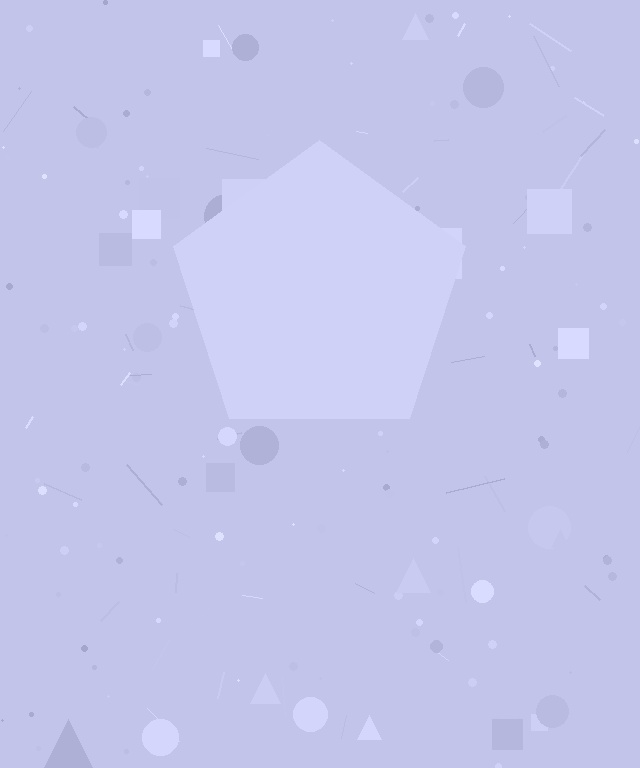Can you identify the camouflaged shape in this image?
The camouflaged shape is a pentagon.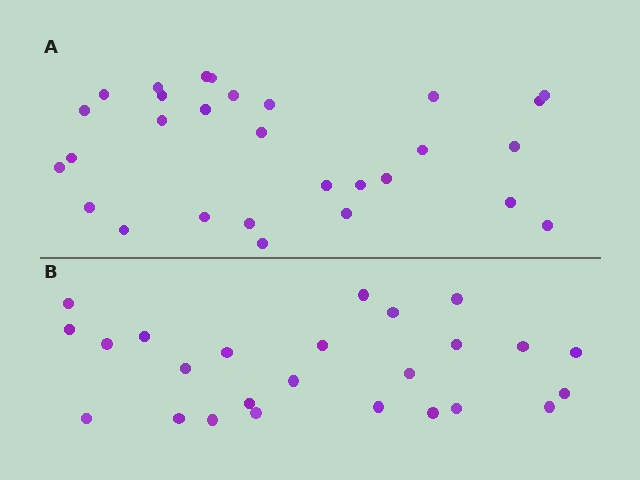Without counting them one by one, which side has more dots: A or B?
Region A (the top region) has more dots.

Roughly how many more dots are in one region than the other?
Region A has about 4 more dots than region B.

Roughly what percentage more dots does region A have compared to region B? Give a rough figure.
About 15% more.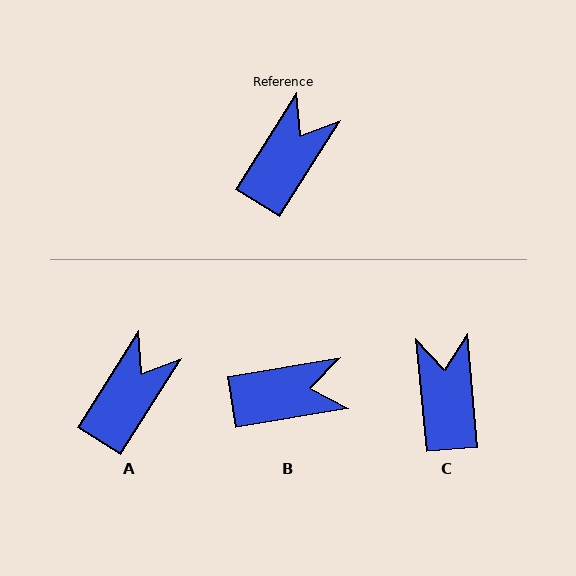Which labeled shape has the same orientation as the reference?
A.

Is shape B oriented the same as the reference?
No, it is off by about 48 degrees.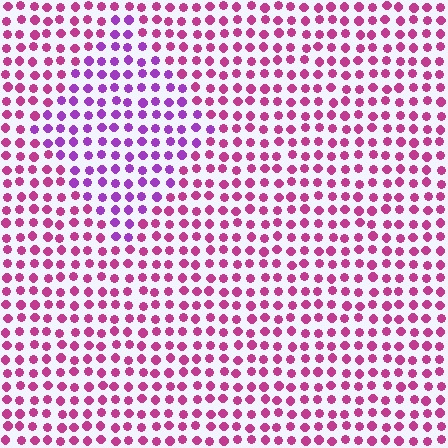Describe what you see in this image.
The image is filled with small magenta elements in a uniform arrangement. A diamond-shaped region is visible where the elements are tinted to a slightly different hue, forming a subtle color boundary.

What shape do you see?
I see a diamond.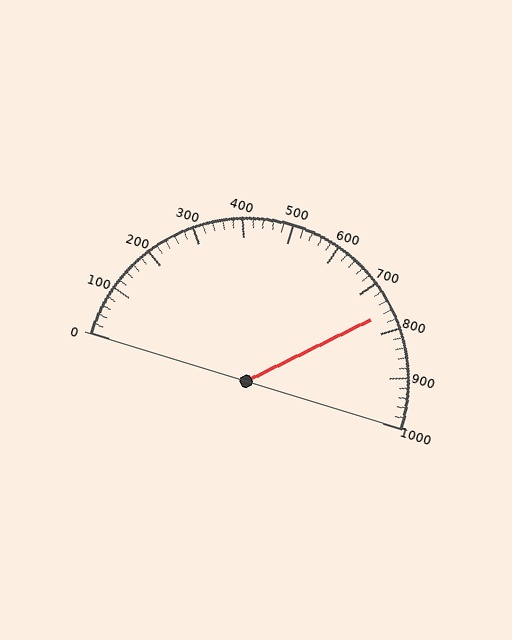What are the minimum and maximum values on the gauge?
The gauge ranges from 0 to 1000.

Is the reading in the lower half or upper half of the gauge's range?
The reading is in the upper half of the range (0 to 1000).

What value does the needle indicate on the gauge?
The needle indicates approximately 760.